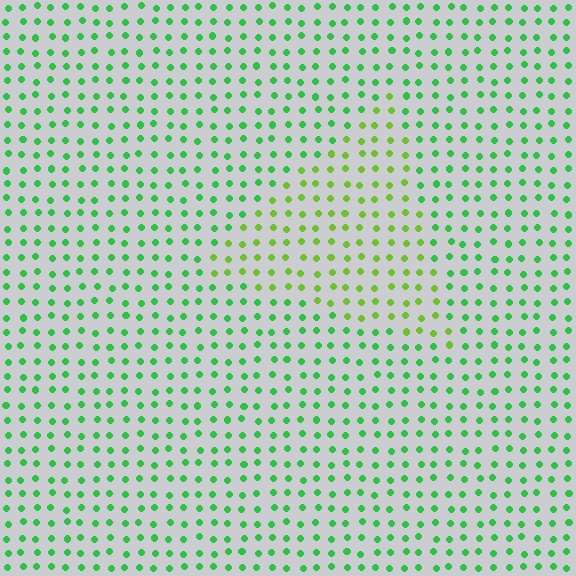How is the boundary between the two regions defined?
The boundary is defined purely by a slight shift in hue (about 36 degrees). Spacing, size, and orientation are identical on both sides.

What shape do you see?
I see a triangle.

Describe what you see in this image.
The image is filled with small green elements in a uniform arrangement. A triangle-shaped region is visible where the elements are tinted to a slightly different hue, forming a subtle color boundary.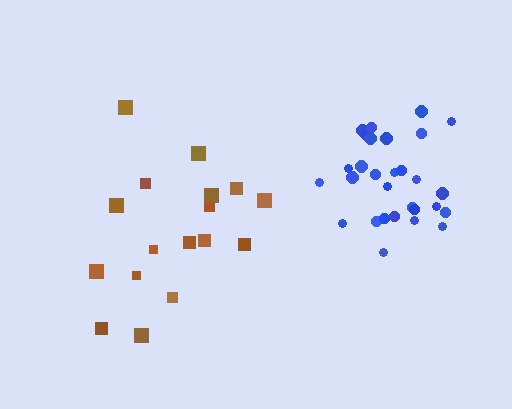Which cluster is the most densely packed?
Blue.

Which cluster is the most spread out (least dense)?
Brown.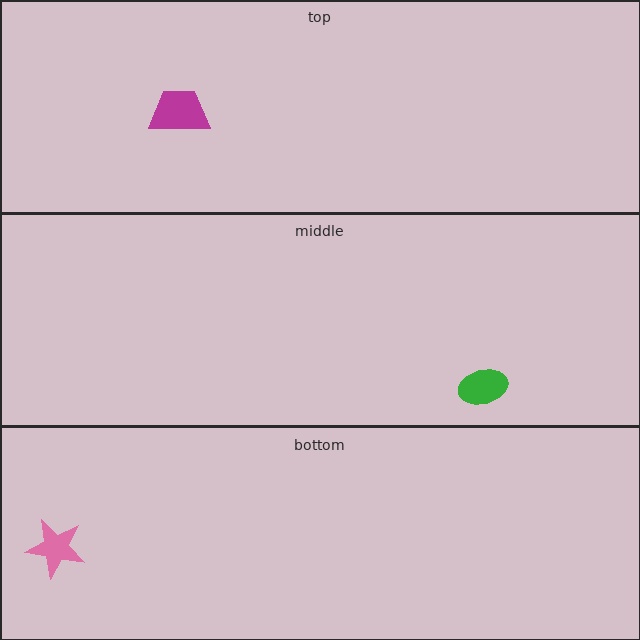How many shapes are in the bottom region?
1.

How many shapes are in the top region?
1.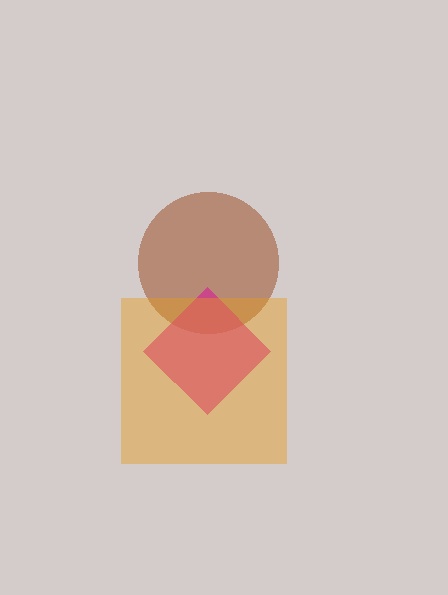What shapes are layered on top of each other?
The layered shapes are: a brown circle, a magenta diamond, an orange square.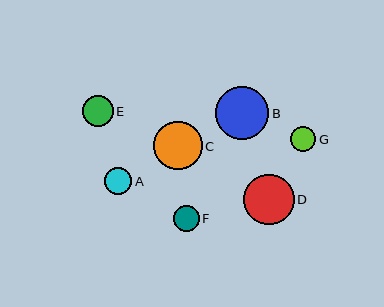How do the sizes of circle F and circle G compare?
Circle F and circle G are approximately the same size.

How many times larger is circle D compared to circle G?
Circle D is approximately 2.0 times the size of circle G.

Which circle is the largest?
Circle B is the largest with a size of approximately 53 pixels.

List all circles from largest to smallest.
From largest to smallest: B, D, C, E, A, F, G.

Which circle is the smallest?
Circle G is the smallest with a size of approximately 25 pixels.